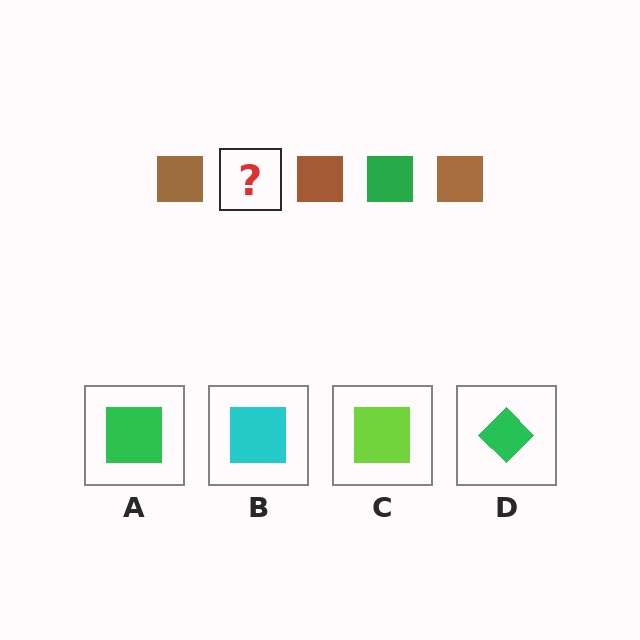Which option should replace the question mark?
Option A.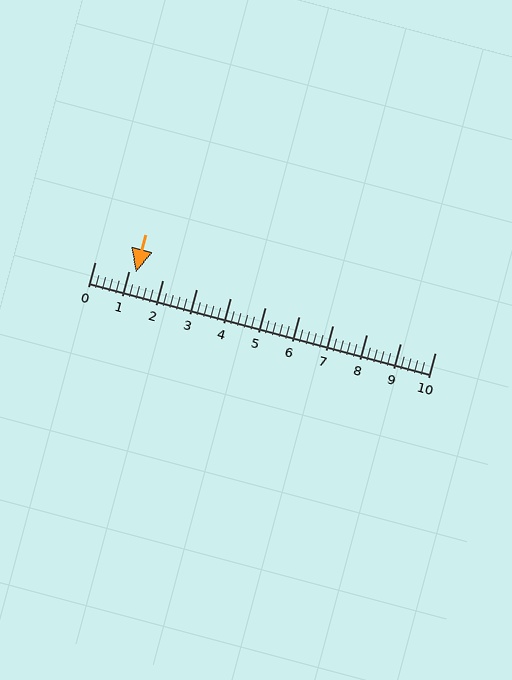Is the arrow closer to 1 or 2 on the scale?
The arrow is closer to 1.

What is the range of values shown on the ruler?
The ruler shows values from 0 to 10.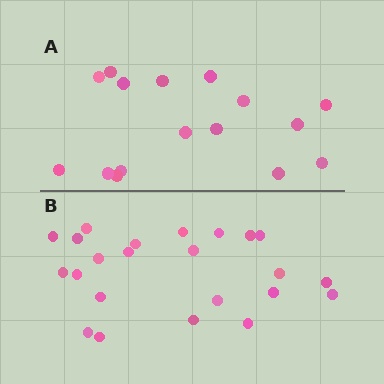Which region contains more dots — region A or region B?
Region B (the bottom region) has more dots.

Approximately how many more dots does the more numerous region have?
Region B has roughly 8 or so more dots than region A.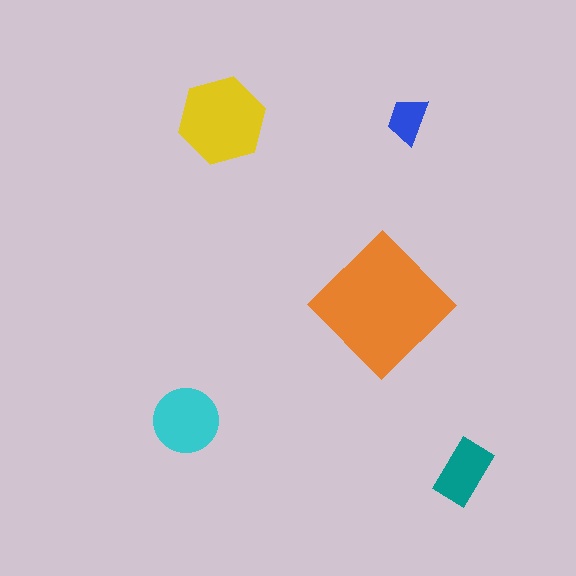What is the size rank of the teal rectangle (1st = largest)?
4th.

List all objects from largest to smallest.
The orange diamond, the yellow hexagon, the cyan circle, the teal rectangle, the blue trapezoid.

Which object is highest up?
The blue trapezoid is topmost.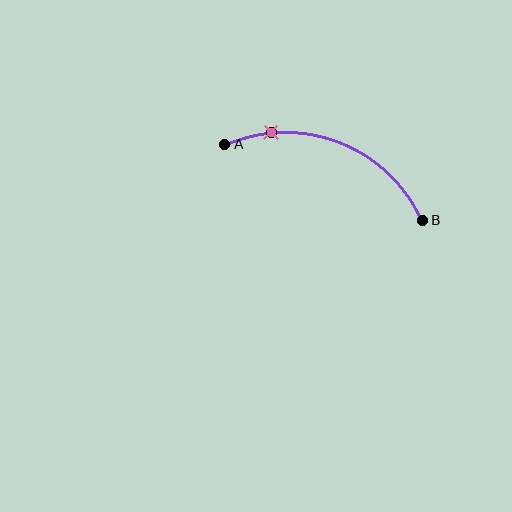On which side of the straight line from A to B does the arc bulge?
The arc bulges above the straight line connecting A and B.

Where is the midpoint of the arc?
The arc midpoint is the point on the curve farthest from the straight line joining A and B. It sits above that line.